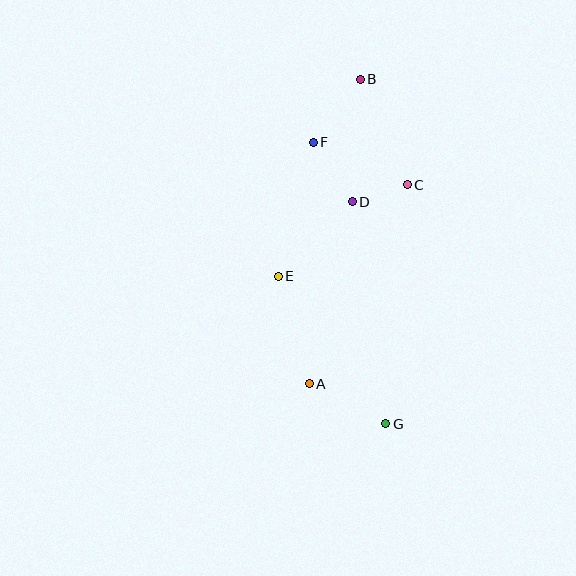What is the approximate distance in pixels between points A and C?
The distance between A and C is approximately 222 pixels.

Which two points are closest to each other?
Points C and D are closest to each other.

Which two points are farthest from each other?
Points B and G are farthest from each other.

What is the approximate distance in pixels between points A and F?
The distance between A and F is approximately 242 pixels.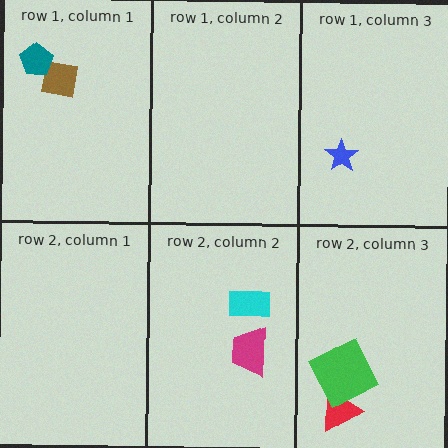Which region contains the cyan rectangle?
The row 2, column 2 region.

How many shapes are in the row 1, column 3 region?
1.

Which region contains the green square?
The row 2, column 3 region.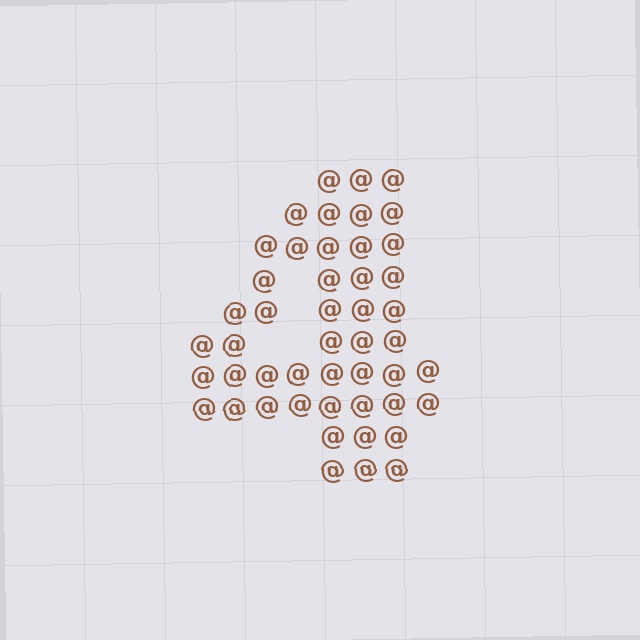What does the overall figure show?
The overall figure shows the digit 4.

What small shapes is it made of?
It is made of small at signs.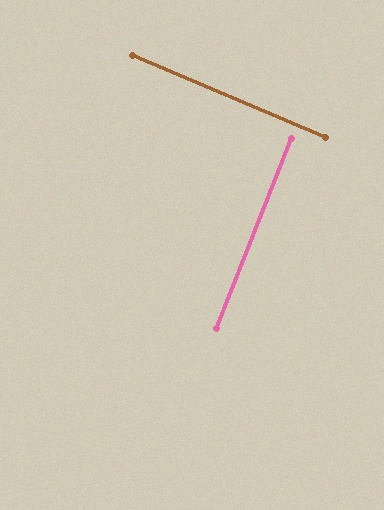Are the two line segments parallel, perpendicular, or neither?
Perpendicular — they meet at approximately 89°.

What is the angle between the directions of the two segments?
Approximately 89 degrees.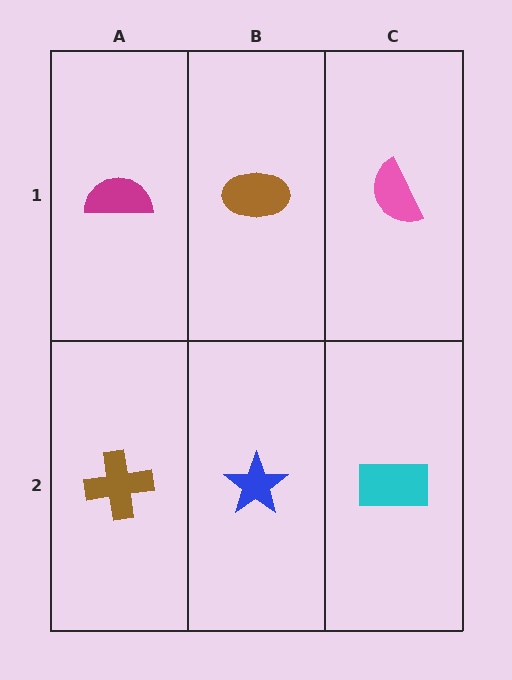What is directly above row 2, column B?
A brown ellipse.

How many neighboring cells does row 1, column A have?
2.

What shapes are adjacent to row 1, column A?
A brown cross (row 2, column A), a brown ellipse (row 1, column B).